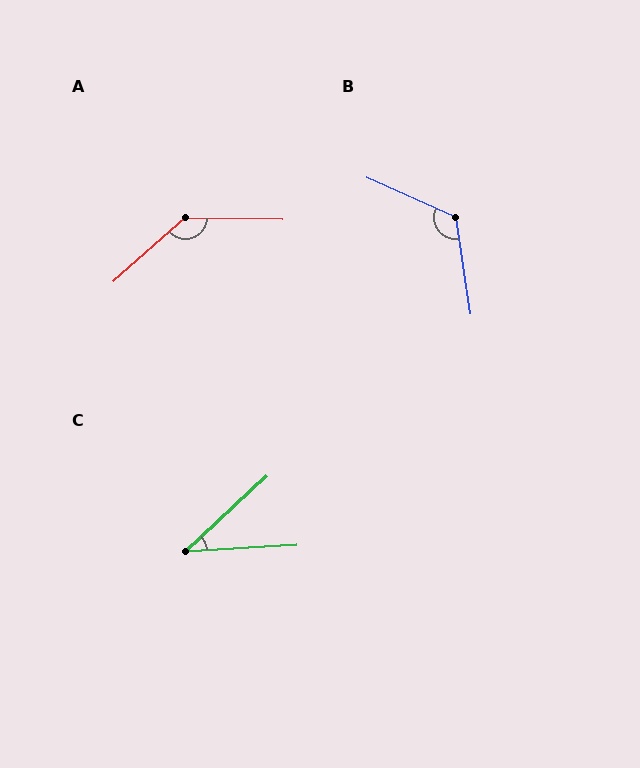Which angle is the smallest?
C, at approximately 40 degrees.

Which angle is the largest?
A, at approximately 137 degrees.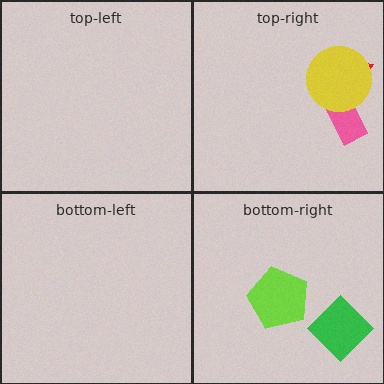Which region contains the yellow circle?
The top-right region.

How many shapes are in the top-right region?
3.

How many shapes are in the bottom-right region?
2.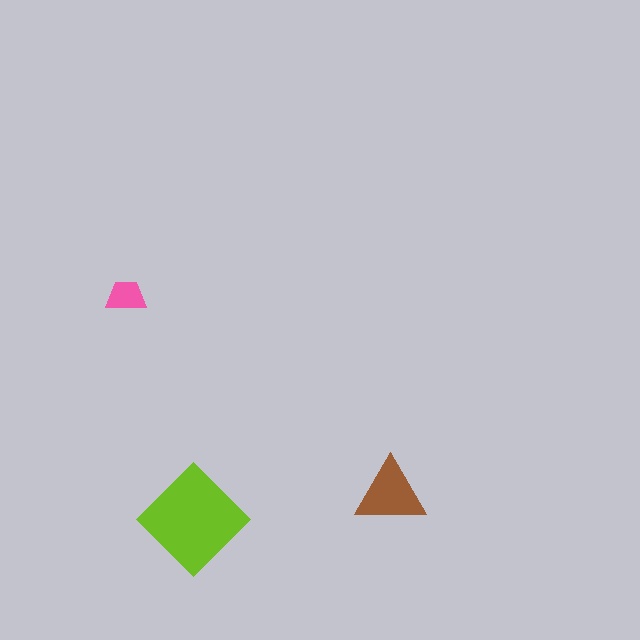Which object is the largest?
The lime diamond.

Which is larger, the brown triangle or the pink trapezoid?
The brown triangle.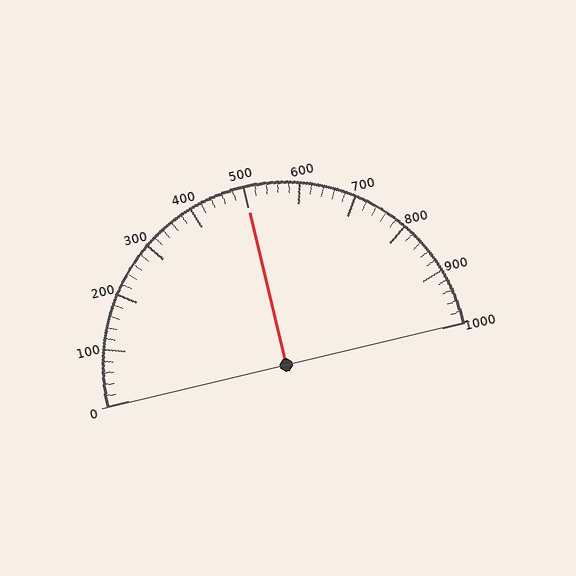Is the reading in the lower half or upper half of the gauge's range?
The reading is in the upper half of the range (0 to 1000).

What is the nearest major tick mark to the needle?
The nearest major tick mark is 500.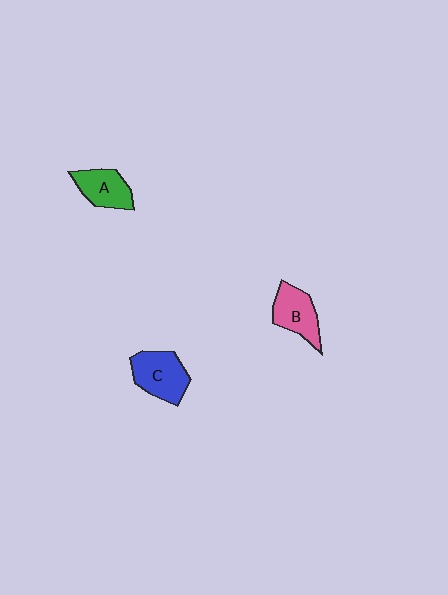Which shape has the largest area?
Shape C (blue).